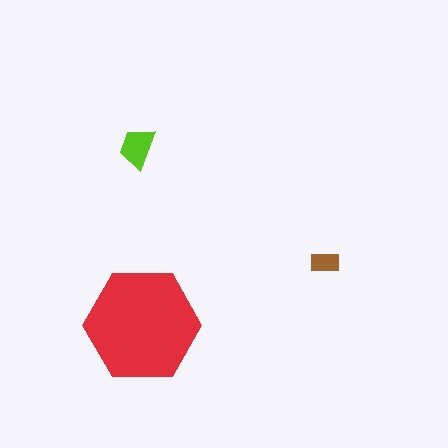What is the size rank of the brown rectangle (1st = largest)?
3rd.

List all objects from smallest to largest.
The brown rectangle, the lime trapezoid, the red hexagon.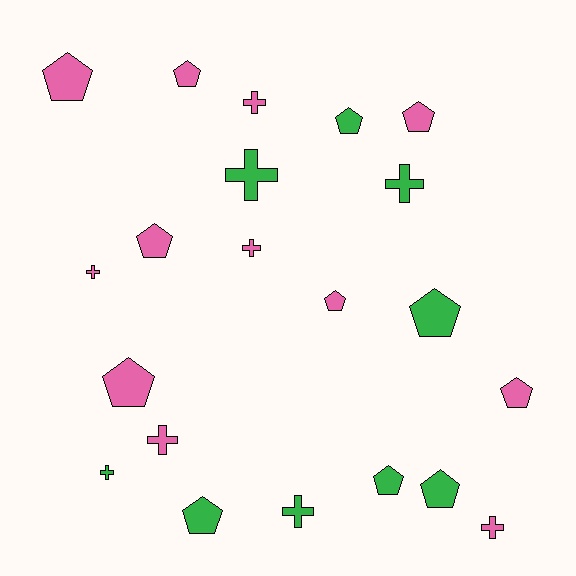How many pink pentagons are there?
There are 7 pink pentagons.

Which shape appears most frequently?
Pentagon, with 12 objects.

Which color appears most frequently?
Pink, with 12 objects.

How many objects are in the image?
There are 21 objects.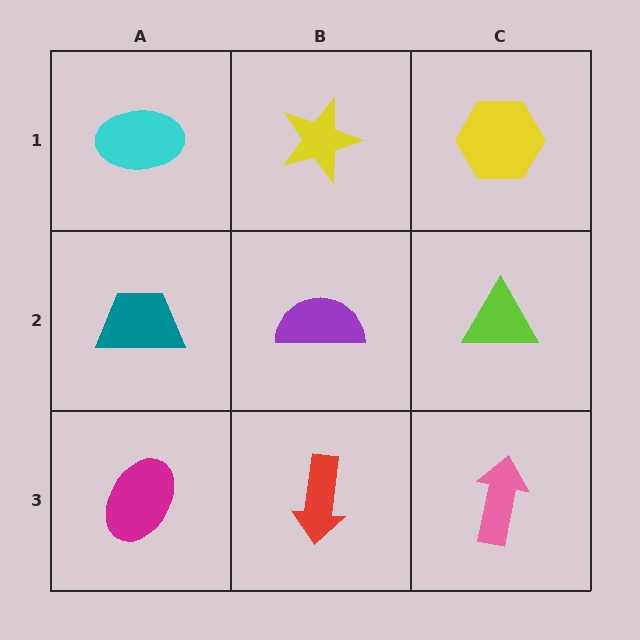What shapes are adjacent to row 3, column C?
A lime triangle (row 2, column C), a red arrow (row 3, column B).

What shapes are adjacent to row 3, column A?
A teal trapezoid (row 2, column A), a red arrow (row 3, column B).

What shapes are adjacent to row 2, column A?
A cyan ellipse (row 1, column A), a magenta ellipse (row 3, column A), a purple semicircle (row 2, column B).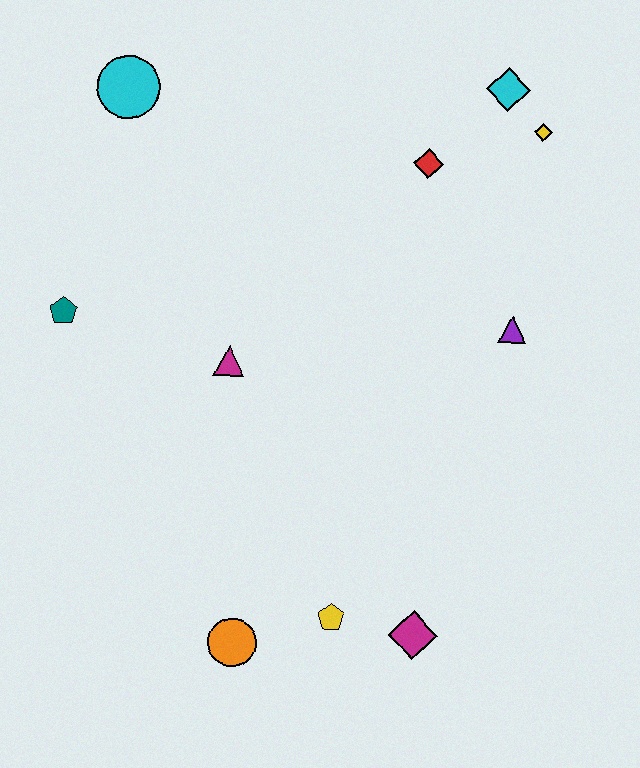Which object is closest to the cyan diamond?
The yellow diamond is closest to the cyan diamond.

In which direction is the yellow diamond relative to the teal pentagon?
The yellow diamond is to the right of the teal pentagon.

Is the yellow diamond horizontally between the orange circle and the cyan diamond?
No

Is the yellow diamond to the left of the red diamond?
No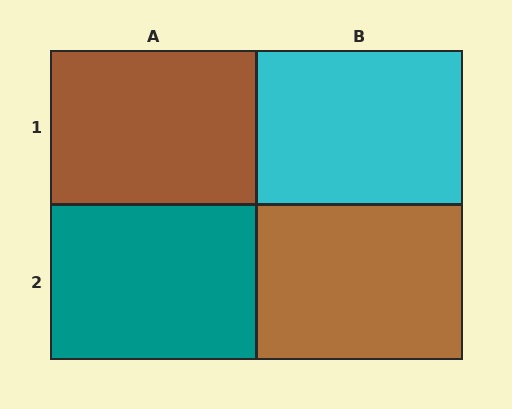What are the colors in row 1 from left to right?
Brown, cyan.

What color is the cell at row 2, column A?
Teal.